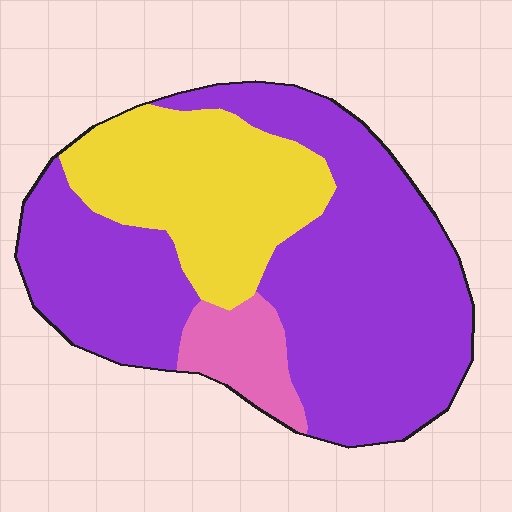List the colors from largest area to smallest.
From largest to smallest: purple, yellow, pink.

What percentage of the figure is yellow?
Yellow takes up about one quarter (1/4) of the figure.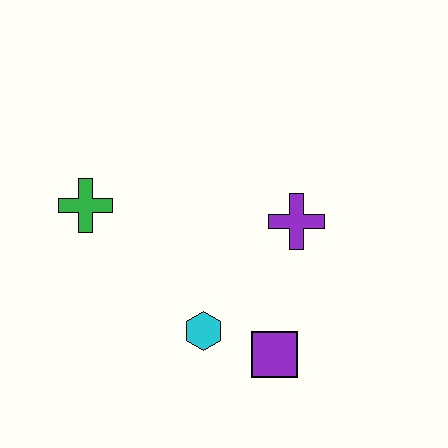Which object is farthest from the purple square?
The green cross is farthest from the purple square.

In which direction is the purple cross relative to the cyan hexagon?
The purple cross is above the cyan hexagon.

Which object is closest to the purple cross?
The purple square is closest to the purple cross.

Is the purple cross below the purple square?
No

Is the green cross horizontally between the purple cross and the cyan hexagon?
No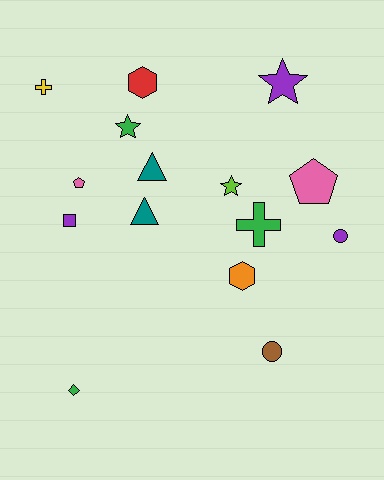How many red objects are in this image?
There is 1 red object.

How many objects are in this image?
There are 15 objects.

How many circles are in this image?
There are 2 circles.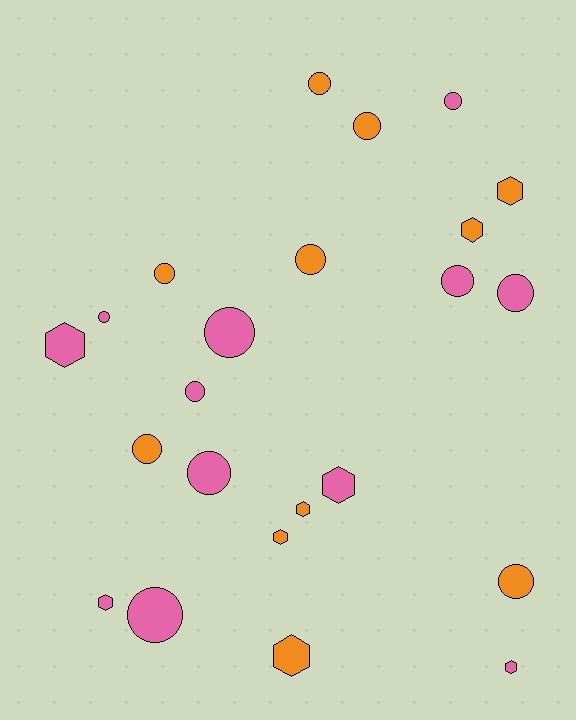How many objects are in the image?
There are 23 objects.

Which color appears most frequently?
Pink, with 12 objects.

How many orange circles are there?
There are 6 orange circles.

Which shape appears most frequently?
Circle, with 14 objects.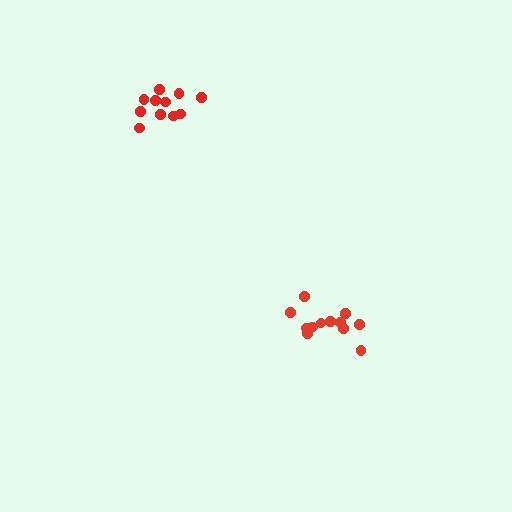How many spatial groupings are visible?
There are 2 spatial groupings.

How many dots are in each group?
Group 1: 12 dots, Group 2: 11 dots (23 total).